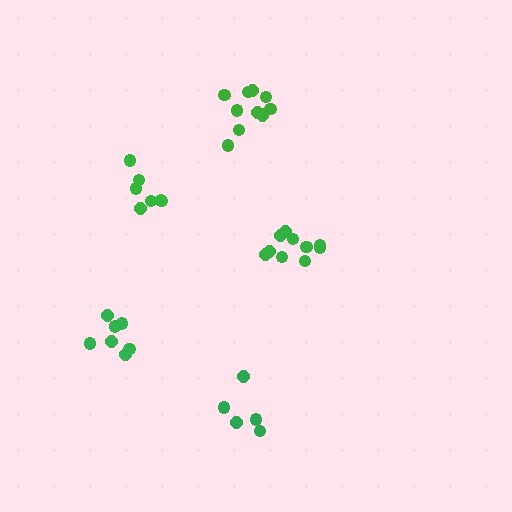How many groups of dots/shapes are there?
There are 5 groups.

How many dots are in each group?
Group 1: 10 dots, Group 2: 5 dots, Group 3: 7 dots, Group 4: 11 dots, Group 5: 7 dots (40 total).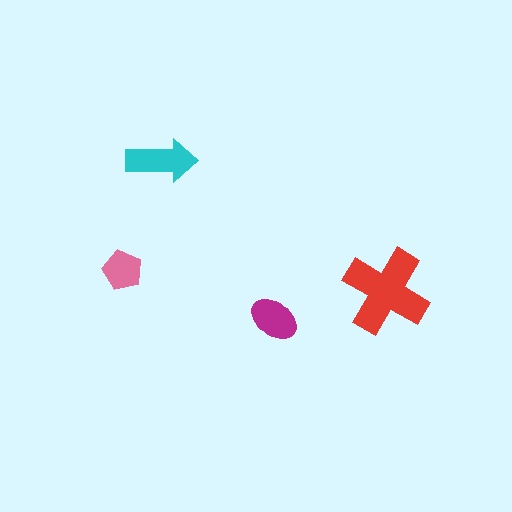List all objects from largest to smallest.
The red cross, the cyan arrow, the magenta ellipse, the pink pentagon.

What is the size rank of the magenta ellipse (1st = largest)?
3rd.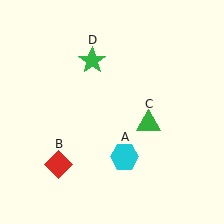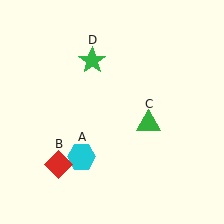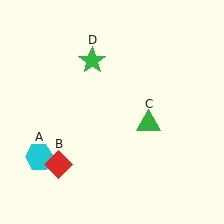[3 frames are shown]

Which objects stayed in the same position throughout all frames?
Red diamond (object B) and green triangle (object C) and green star (object D) remained stationary.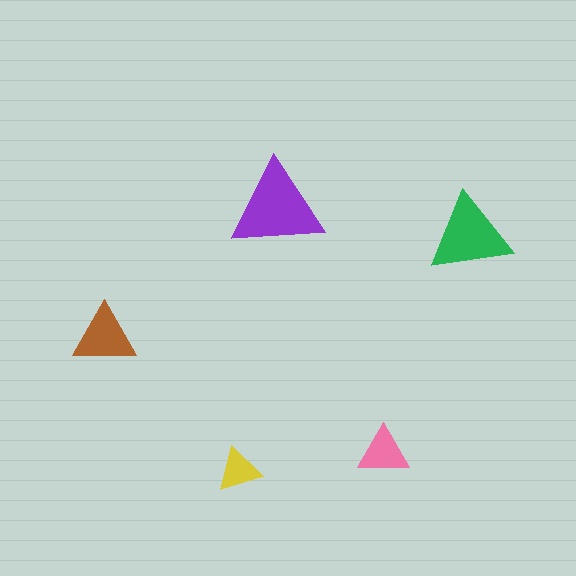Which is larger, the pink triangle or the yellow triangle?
The pink one.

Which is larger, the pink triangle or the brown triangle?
The brown one.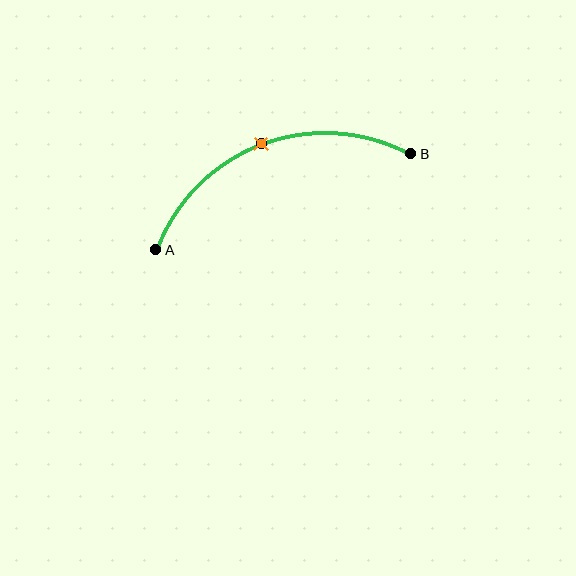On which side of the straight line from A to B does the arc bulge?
The arc bulges above the straight line connecting A and B.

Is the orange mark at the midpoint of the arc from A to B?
Yes. The orange mark lies on the arc at equal arc-length from both A and B — it is the arc midpoint.